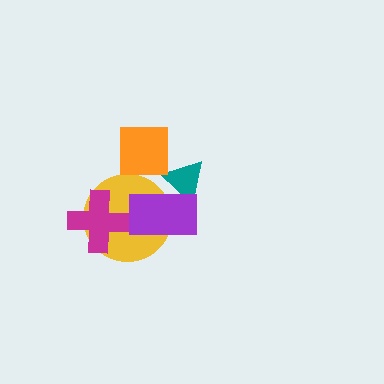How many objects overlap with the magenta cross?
1 object overlaps with the magenta cross.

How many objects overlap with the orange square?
2 objects overlap with the orange square.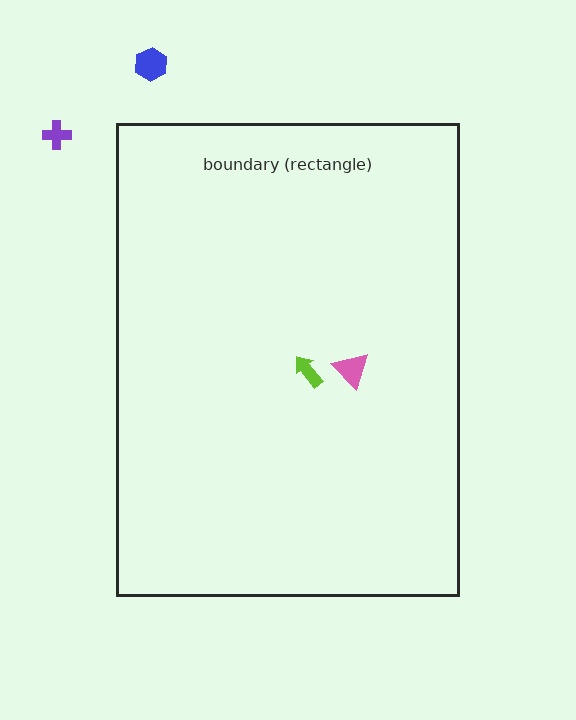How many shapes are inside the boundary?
2 inside, 2 outside.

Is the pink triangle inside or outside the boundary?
Inside.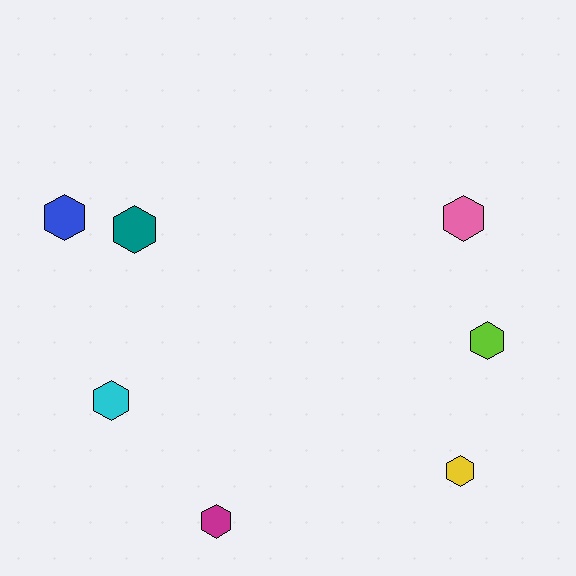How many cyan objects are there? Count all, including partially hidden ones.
There is 1 cyan object.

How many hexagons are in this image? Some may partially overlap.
There are 7 hexagons.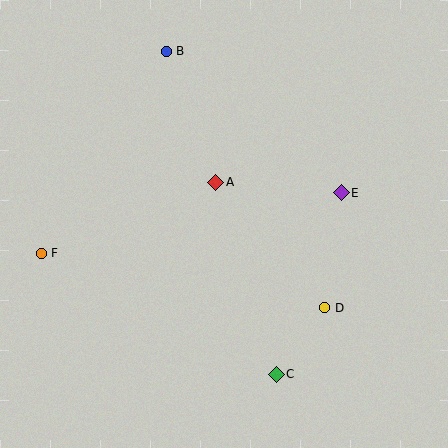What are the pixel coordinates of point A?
Point A is at (216, 182).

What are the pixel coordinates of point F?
Point F is at (41, 253).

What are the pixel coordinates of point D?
Point D is at (325, 308).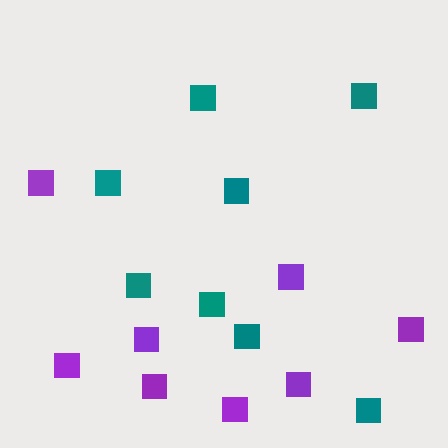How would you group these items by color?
There are 2 groups: one group of purple squares (8) and one group of teal squares (8).